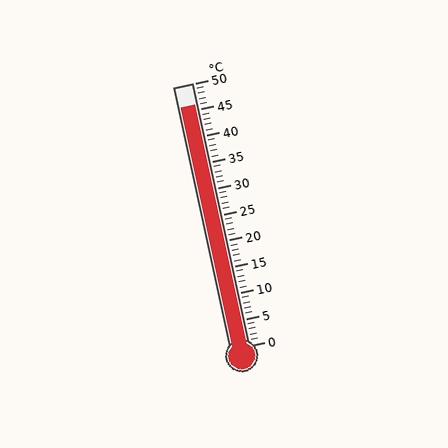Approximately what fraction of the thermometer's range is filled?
The thermometer is filled to approximately 90% of its range.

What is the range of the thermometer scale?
The thermometer scale ranges from 0°C to 50°C.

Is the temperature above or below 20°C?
The temperature is above 20°C.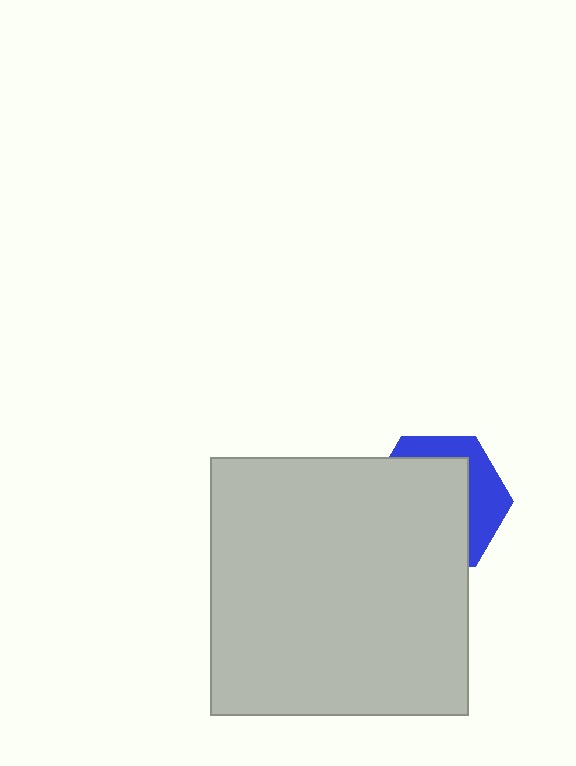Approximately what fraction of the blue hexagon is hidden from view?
Roughly 67% of the blue hexagon is hidden behind the light gray square.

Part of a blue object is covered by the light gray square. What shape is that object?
It is a hexagon.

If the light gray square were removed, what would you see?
You would see the complete blue hexagon.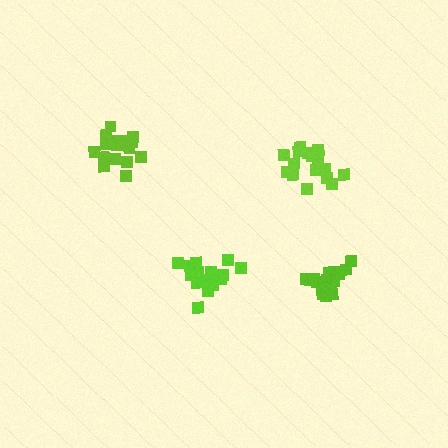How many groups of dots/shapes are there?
There are 4 groups.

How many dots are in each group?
Group 1: 18 dots, Group 2: 16 dots, Group 3: 18 dots, Group 4: 16 dots (68 total).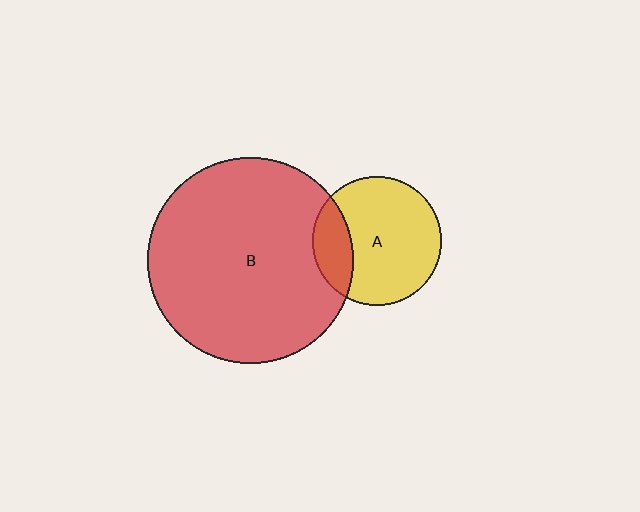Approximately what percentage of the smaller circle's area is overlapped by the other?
Approximately 20%.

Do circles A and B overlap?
Yes.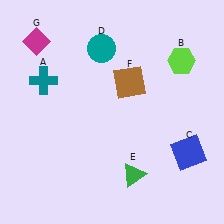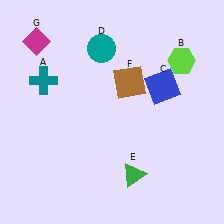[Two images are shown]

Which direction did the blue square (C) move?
The blue square (C) moved up.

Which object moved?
The blue square (C) moved up.